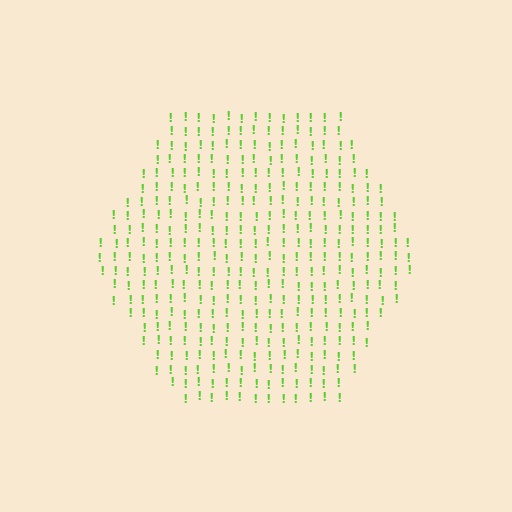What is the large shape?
The large shape is a hexagon.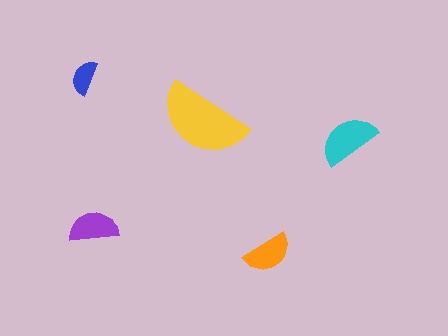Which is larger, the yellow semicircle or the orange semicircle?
The yellow one.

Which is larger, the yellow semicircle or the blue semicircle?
The yellow one.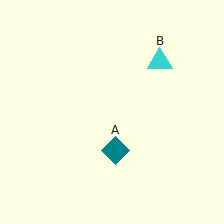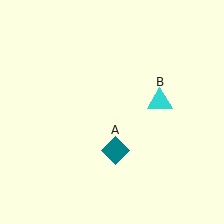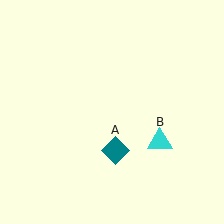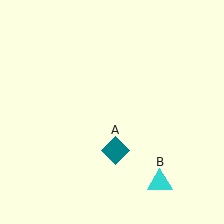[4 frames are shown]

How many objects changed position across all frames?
1 object changed position: cyan triangle (object B).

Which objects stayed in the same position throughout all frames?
Teal diamond (object A) remained stationary.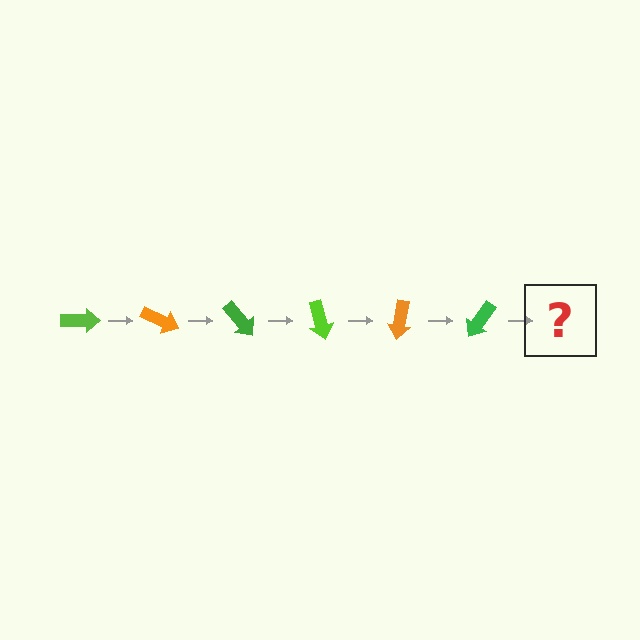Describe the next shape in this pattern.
It should be a lime arrow, rotated 150 degrees from the start.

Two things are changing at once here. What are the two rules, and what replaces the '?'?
The two rules are that it rotates 25 degrees each step and the color cycles through lime, orange, and green. The '?' should be a lime arrow, rotated 150 degrees from the start.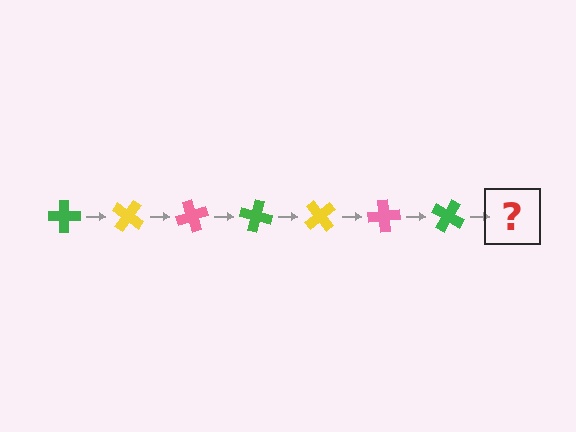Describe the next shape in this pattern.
It should be a yellow cross, rotated 245 degrees from the start.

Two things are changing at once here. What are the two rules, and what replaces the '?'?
The two rules are that it rotates 35 degrees each step and the color cycles through green, yellow, and pink. The '?' should be a yellow cross, rotated 245 degrees from the start.